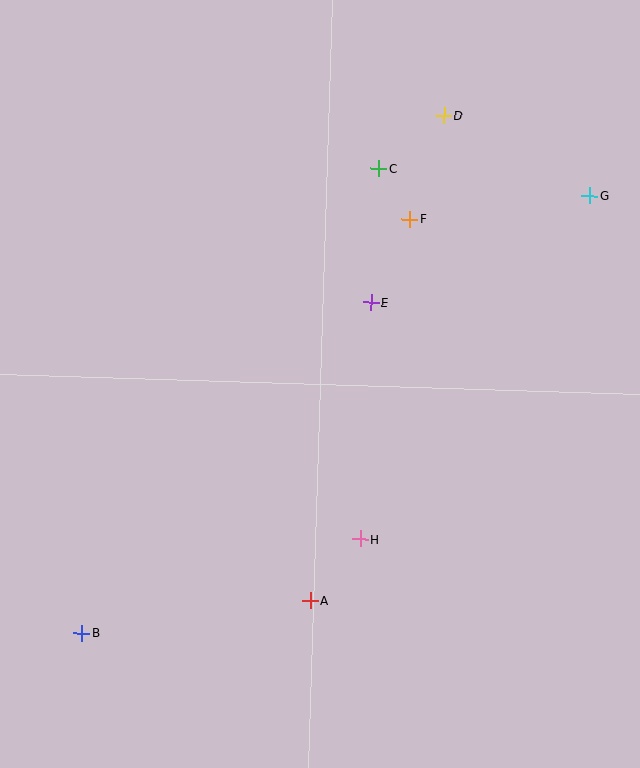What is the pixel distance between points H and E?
The distance between H and E is 237 pixels.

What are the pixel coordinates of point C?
Point C is at (379, 169).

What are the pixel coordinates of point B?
Point B is at (82, 633).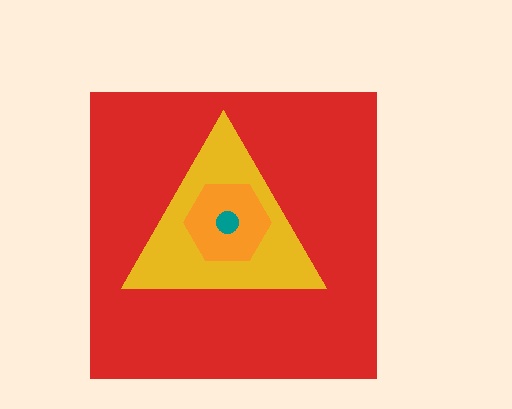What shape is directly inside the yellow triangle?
The orange hexagon.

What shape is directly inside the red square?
The yellow triangle.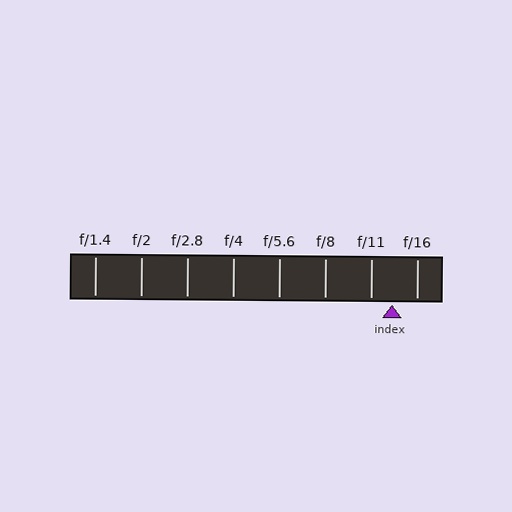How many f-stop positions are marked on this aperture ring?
There are 8 f-stop positions marked.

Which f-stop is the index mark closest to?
The index mark is closest to f/11.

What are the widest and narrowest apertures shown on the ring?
The widest aperture shown is f/1.4 and the narrowest is f/16.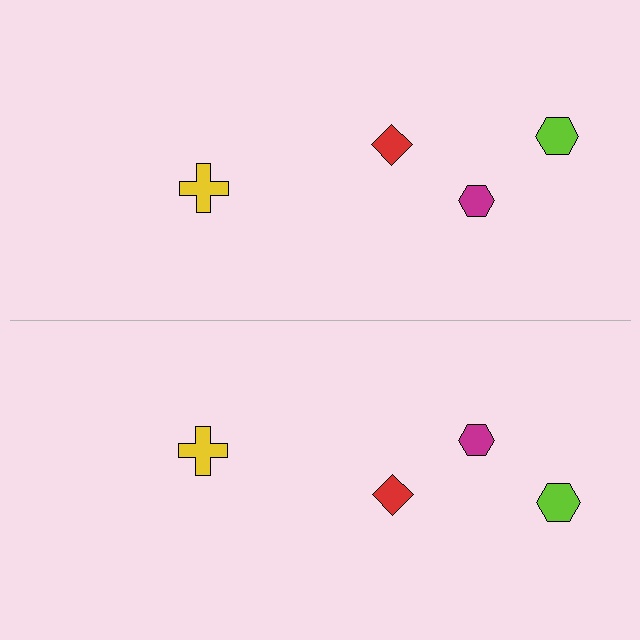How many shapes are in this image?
There are 8 shapes in this image.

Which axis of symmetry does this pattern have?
The pattern has a horizontal axis of symmetry running through the center of the image.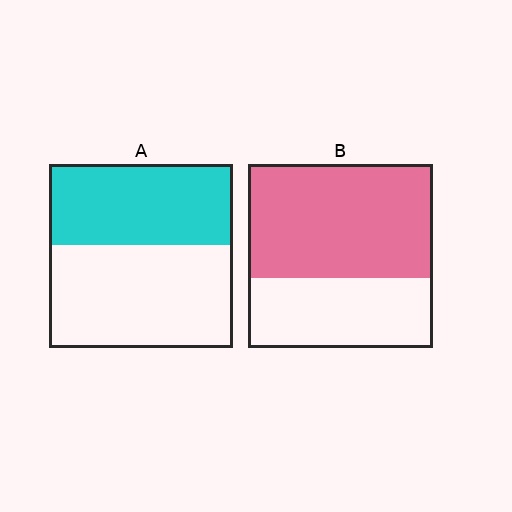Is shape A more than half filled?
No.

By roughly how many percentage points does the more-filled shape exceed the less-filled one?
By roughly 20 percentage points (B over A).